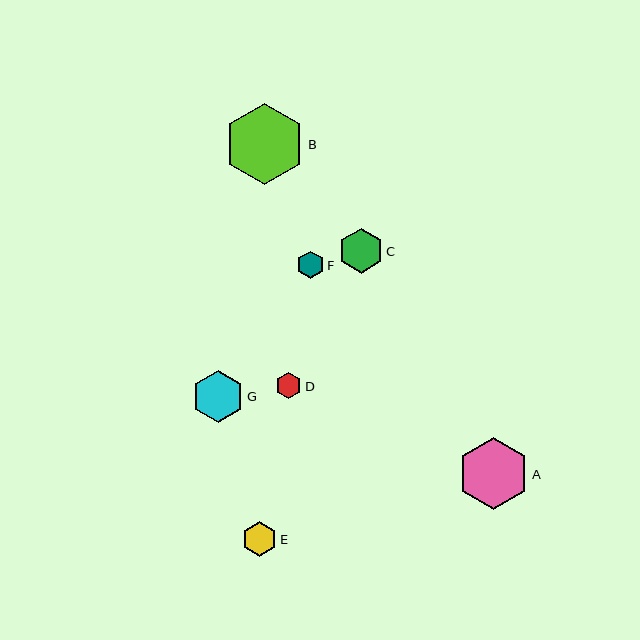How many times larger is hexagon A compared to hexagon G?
Hexagon A is approximately 1.4 times the size of hexagon G.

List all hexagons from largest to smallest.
From largest to smallest: B, A, G, C, E, F, D.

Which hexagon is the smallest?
Hexagon D is the smallest with a size of approximately 26 pixels.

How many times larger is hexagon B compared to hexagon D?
Hexagon B is approximately 3.1 times the size of hexagon D.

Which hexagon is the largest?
Hexagon B is the largest with a size of approximately 81 pixels.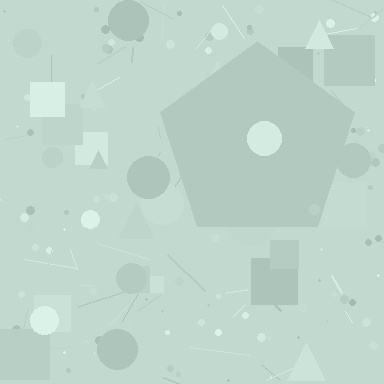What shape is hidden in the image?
A pentagon is hidden in the image.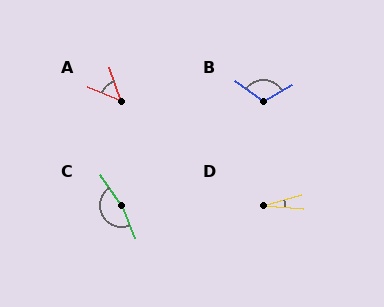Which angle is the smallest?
D, at approximately 19 degrees.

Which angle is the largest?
C, at approximately 169 degrees.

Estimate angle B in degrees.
Approximately 113 degrees.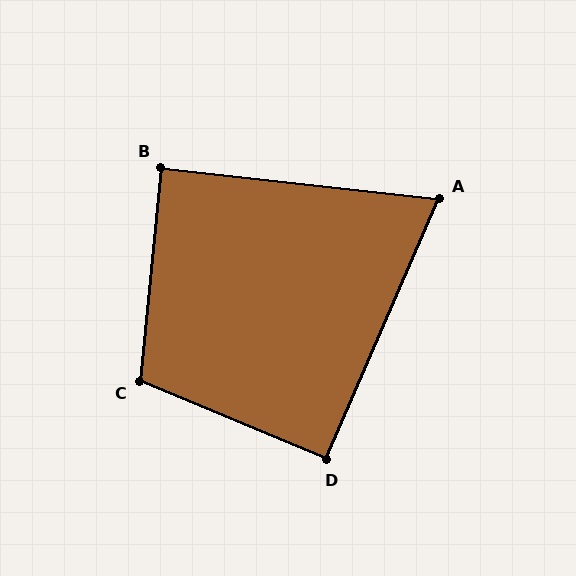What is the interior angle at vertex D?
Approximately 91 degrees (approximately right).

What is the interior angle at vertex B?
Approximately 89 degrees (approximately right).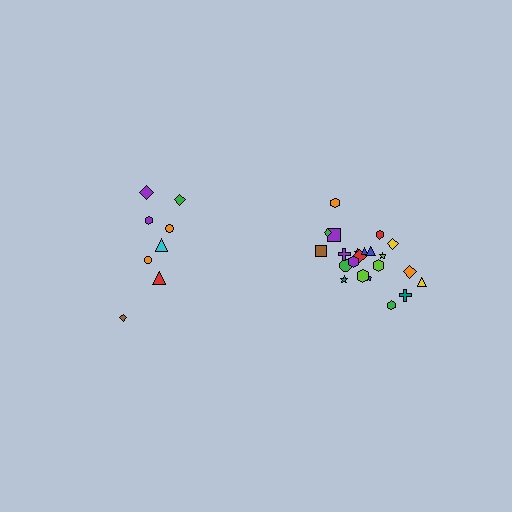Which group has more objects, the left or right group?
The right group.